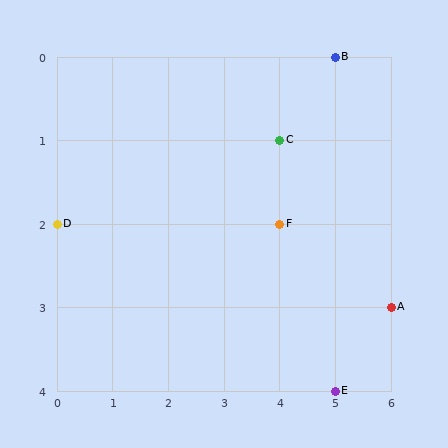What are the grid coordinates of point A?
Point A is at grid coordinates (6, 3).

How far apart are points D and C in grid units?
Points D and C are 4 columns and 1 row apart (about 4.1 grid units diagonally).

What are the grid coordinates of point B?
Point B is at grid coordinates (5, 0).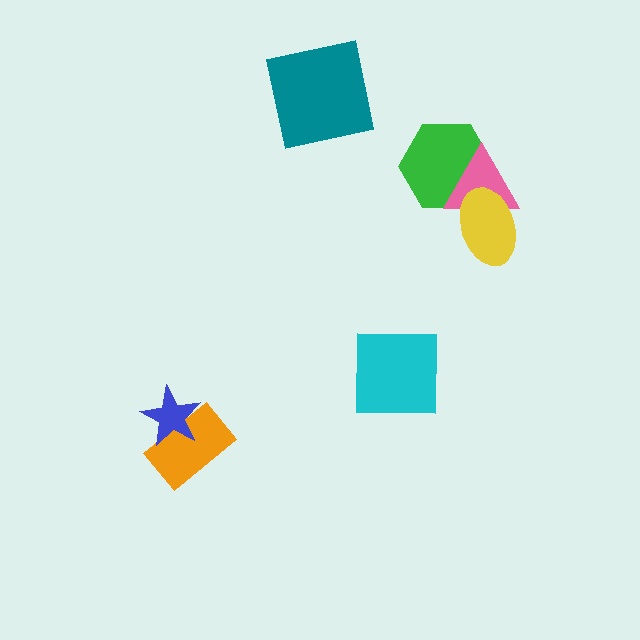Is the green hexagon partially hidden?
Yes, it is partially covered by another shape.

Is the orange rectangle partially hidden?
Yes, it is partially covered by another shape.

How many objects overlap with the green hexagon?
2 objects overlap with the green hexagon.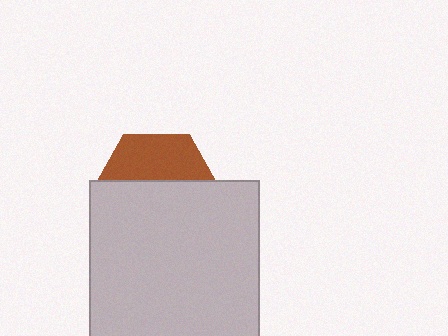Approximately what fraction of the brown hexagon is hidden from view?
Roughly 63% of the brown hexagon is hidden behind the light gray square.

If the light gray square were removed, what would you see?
You would see the complete brown hexagon.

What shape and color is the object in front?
The object in front is a light gray square.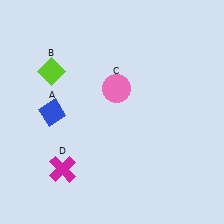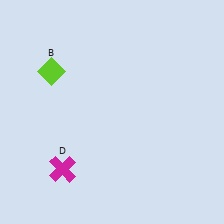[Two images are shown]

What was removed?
The blue diamond (A), the pink circle (C) were removed in Image 2.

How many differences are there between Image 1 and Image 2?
There are 2 differences between the two images.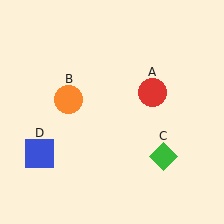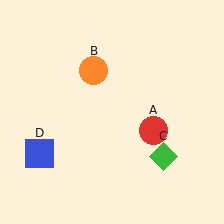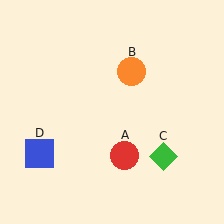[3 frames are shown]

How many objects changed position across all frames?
2 objects changed position: red circle (object A), orange circle (object B).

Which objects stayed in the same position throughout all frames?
Green diamond (object C) and blue square (object D) remained stationary.